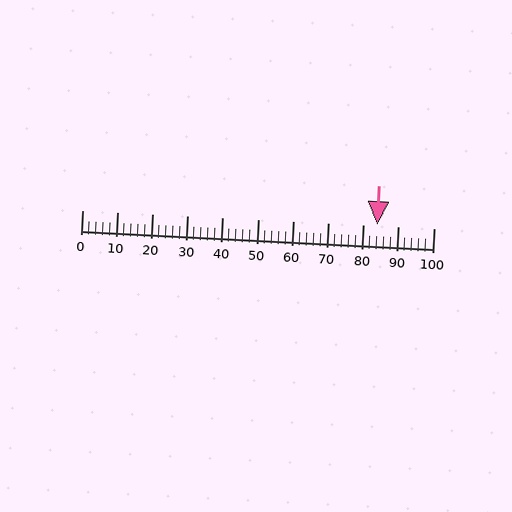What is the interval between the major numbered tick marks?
The major tick marks are spaced 10 units apart.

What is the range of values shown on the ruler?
The ruler shows values from 0 to 100.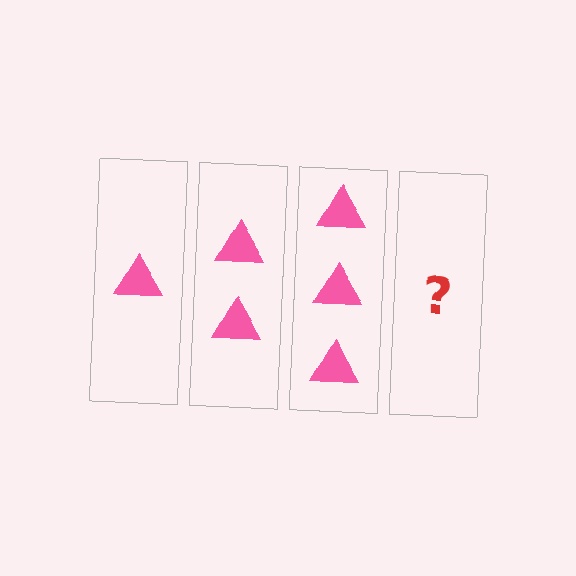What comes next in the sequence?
The next element should be 4 triangles.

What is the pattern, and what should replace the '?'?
The pattern is that each step adds one more triangle. The '?' should be 4 triangles.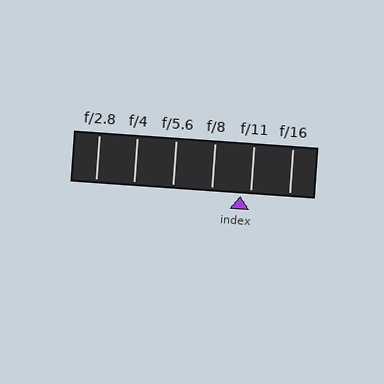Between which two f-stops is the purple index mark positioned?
The index mark is between f/8 and f/11.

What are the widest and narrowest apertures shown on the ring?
The widest aperture shown is f/2.8 and the narrowest is f/16.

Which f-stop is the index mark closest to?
The index mark is closest to f/11.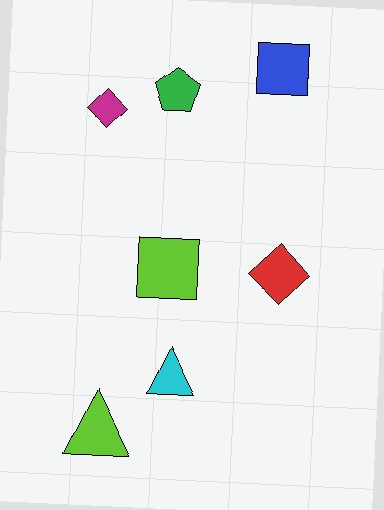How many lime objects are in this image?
There are 2 lime objects.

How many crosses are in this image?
There are no crosses.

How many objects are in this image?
There are 7 objects.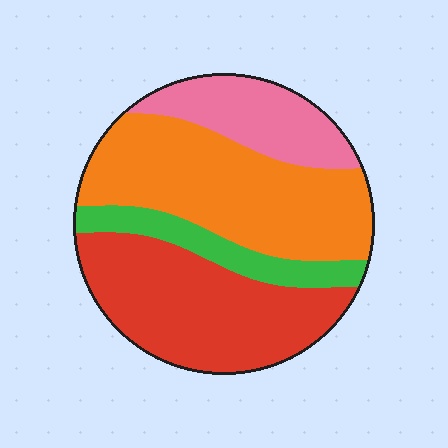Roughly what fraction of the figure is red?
Red covers 34% of the figure.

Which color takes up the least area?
Green, at roughly 10%.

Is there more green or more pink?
Pink.